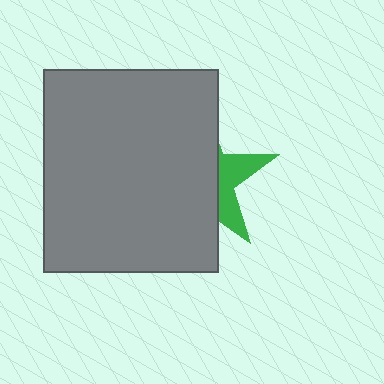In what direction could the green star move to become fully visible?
The green star could move right. That would shift it out from behind the gray rectangle entirely.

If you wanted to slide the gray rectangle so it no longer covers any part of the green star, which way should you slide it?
Slide it left — that is the most direct way to separate the two shapes.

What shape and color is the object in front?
The object in front is a gray rectangle.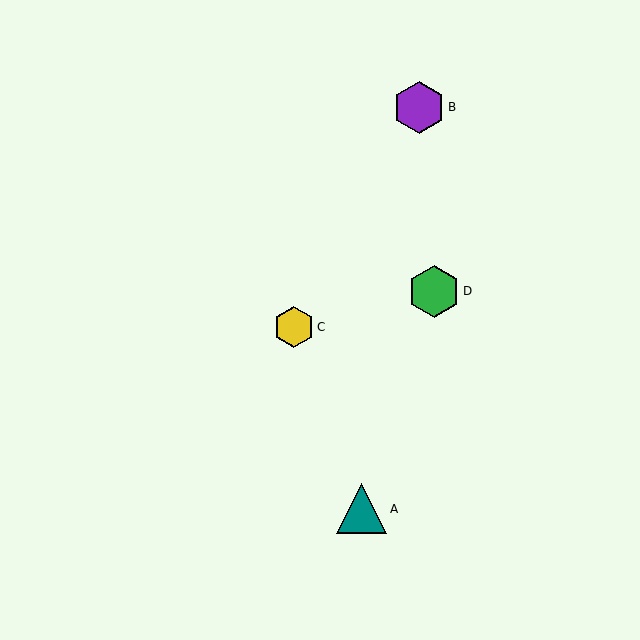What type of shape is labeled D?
Shape D is a green hexagon.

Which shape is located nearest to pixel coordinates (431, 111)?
The purple hexagon (labeled B) at (419, 108) is nearest to that location.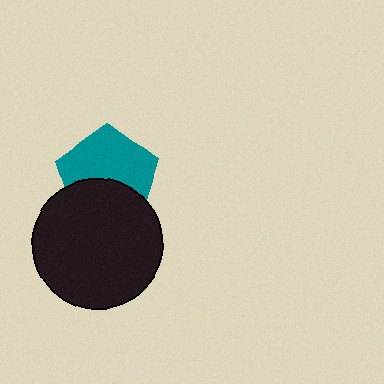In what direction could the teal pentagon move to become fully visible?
The teal pentagon could move up. That would shift it out from behind the black circle entirely.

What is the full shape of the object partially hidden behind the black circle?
The partially hidden object is a teal pentagon.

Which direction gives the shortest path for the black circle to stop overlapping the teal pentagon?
Moving down gives the shortest separation.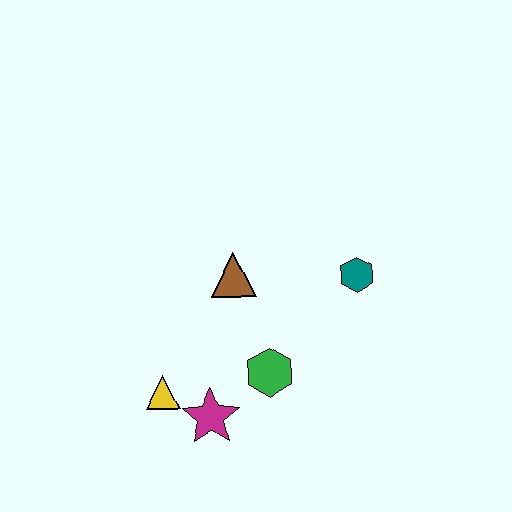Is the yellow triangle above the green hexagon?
No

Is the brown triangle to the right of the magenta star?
Yes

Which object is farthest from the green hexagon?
The teal hexagon is farthest from the green hexagon.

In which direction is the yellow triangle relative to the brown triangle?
The yellow triangle is below the brown triangle.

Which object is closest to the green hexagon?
The magenta star is closest to the green hexagon.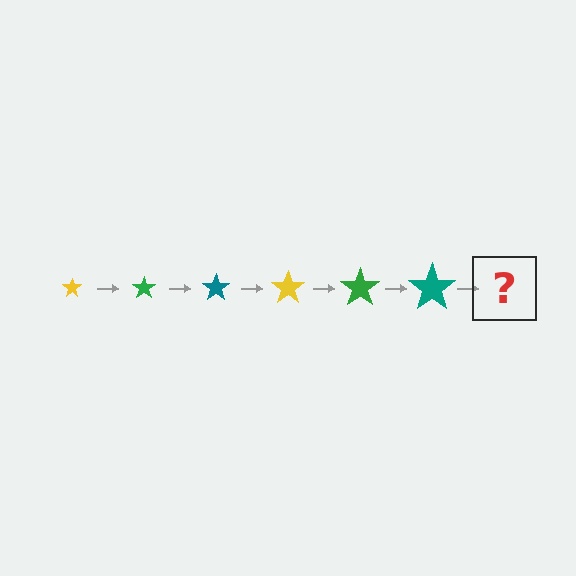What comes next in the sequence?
The next element should be a yellow star, larger than the previous one.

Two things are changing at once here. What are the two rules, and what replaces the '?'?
The two rules are that the star grows larger each step and the color cycles through yellow, green, and teal. The '?' should be a yellow star, larger than the previous one.